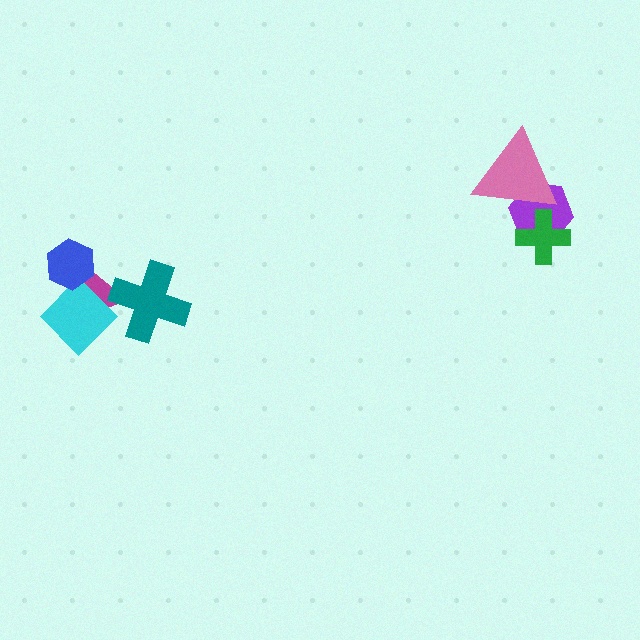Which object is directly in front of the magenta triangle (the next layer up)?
The cyan diamond is directly in front of the magenta triangle.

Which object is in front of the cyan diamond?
The blue hexagon is in front of the cyan diamond.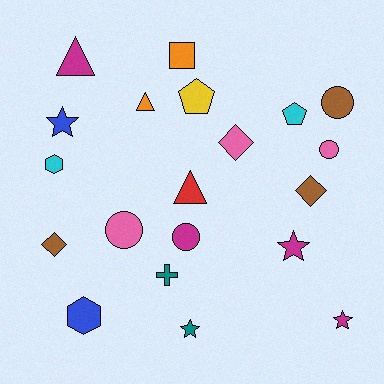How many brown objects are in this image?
There are 3 brown objects.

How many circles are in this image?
There are 4 circles.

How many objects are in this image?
There are 20 objects.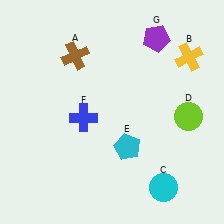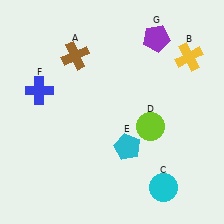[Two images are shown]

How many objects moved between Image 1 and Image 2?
2 objects moved between the two images.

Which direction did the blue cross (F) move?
The blue cross (F) moved left.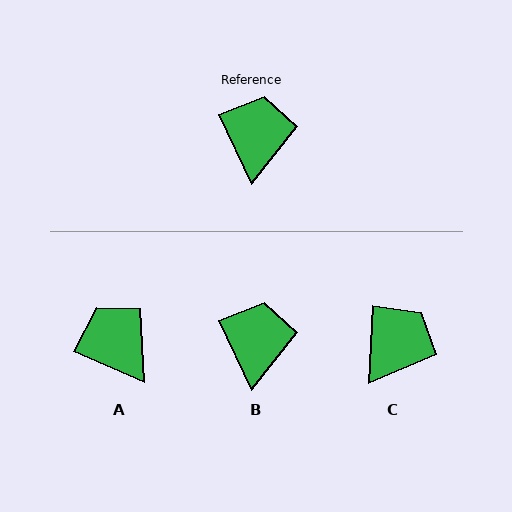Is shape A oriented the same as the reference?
No, it is off by about 41 degrees.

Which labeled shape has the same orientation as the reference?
B.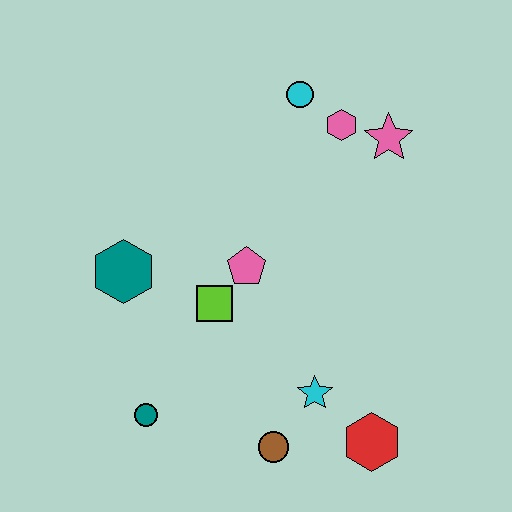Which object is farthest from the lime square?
The pink star is farthest from the lime square.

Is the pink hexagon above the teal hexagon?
Yes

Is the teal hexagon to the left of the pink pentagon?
Yes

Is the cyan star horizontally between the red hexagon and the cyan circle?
Yes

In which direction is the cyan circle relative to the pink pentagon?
The cyan circle is above the pink pentagon.